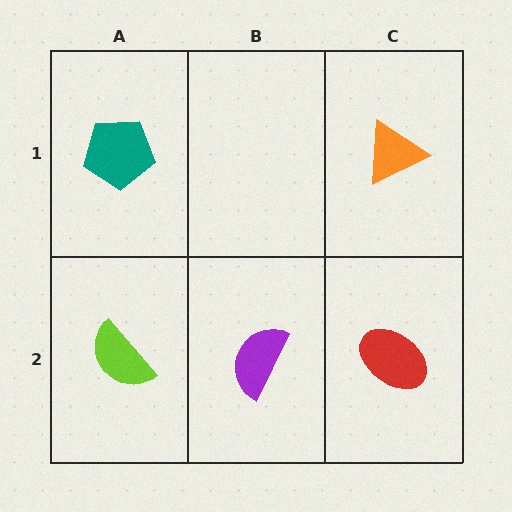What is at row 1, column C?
An orange triangle.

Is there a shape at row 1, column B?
No, that cell is empty.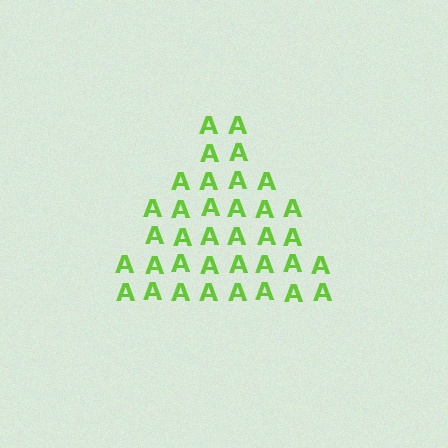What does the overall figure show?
The overall figure shows a triangle.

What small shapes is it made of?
It is made of small letter A's.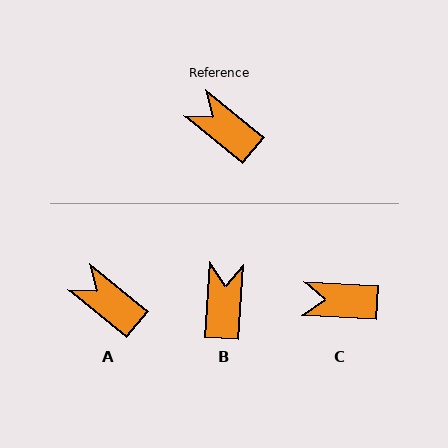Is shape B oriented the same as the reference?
No, it is off by about 55 degrees.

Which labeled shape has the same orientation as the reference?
A.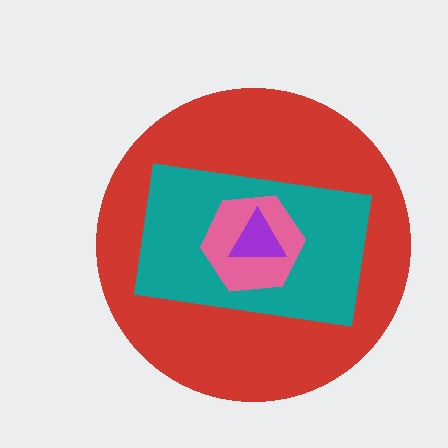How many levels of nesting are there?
4.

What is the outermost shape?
The red circle.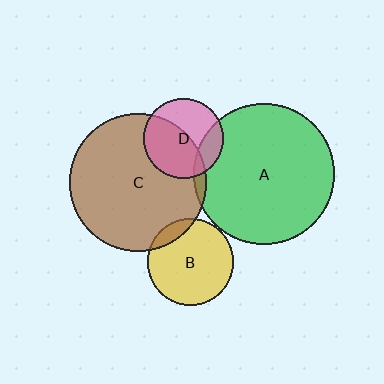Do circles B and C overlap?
Yes.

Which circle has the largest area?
Circle A (green).